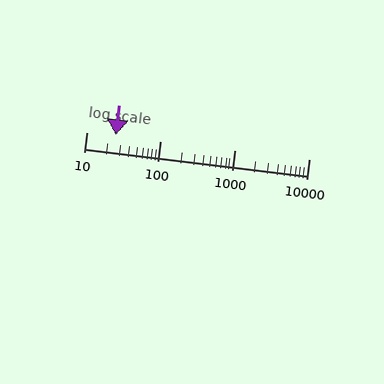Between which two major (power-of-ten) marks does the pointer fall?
The pointer is between 10 and 100.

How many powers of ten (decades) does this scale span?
The scale spans 3 decades, from 10 to 10000.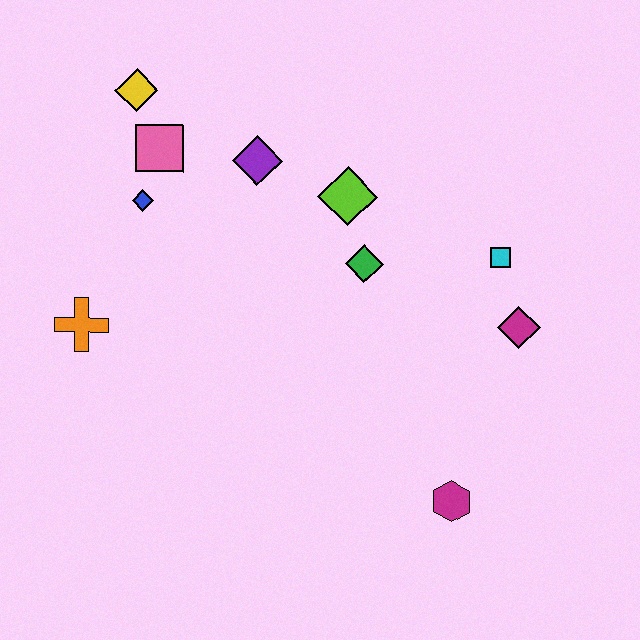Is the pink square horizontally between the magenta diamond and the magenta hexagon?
No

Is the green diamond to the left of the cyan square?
Yes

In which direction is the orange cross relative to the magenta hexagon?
The orange cross is to the left of the magenta hexagon.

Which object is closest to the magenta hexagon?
The magenta diamond is closest to the magenta hexagon.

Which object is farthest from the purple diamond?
The magenta hexagon is farthest from the purple diamond.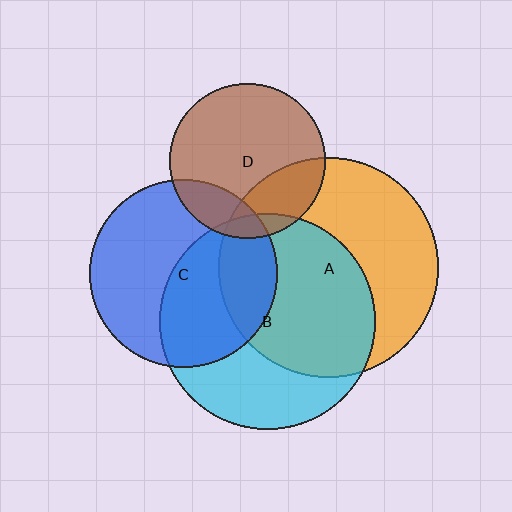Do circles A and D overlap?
Yes.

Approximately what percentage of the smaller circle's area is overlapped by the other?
Approximately 25%.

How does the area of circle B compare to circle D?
Approximately 1.9 times.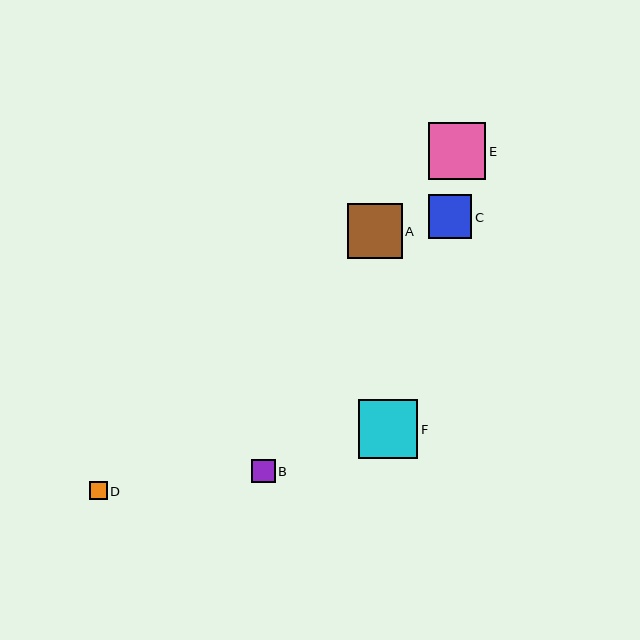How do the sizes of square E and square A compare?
Square E and square A are approximately the same size.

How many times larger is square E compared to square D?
Square E is approximately 3.3 times the size of square D.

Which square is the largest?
Square F is the largest with a size of approximately 59 pixels.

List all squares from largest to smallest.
From largest to smallest: F, E, A, C, B, D.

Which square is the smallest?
Square D is the smallest with a size of approximately 18 pixels.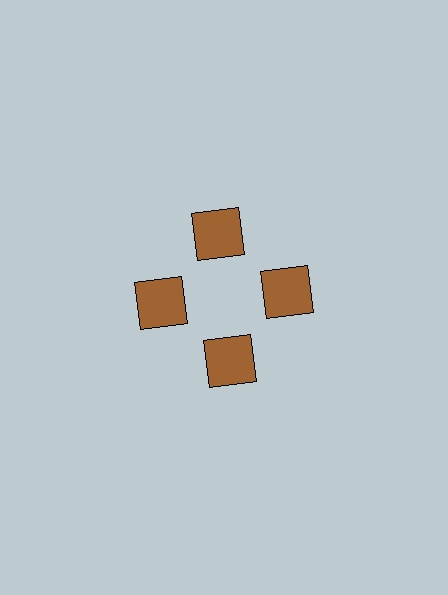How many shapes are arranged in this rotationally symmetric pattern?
There are 4 shapes, arranged in 4 groups of 1.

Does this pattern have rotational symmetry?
Yes, this pattern has 4-fold rotational symmetry. It looks the same after rotating 90 degrees around the center.